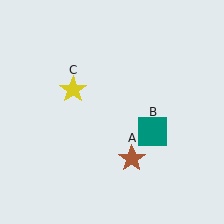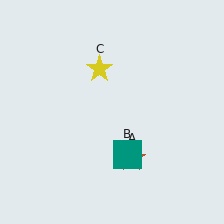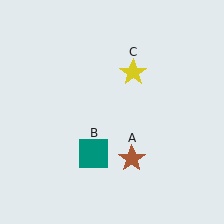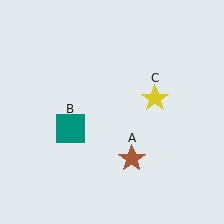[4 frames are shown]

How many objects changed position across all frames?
2 objects changed position: teal square (object B), yellow star (object C).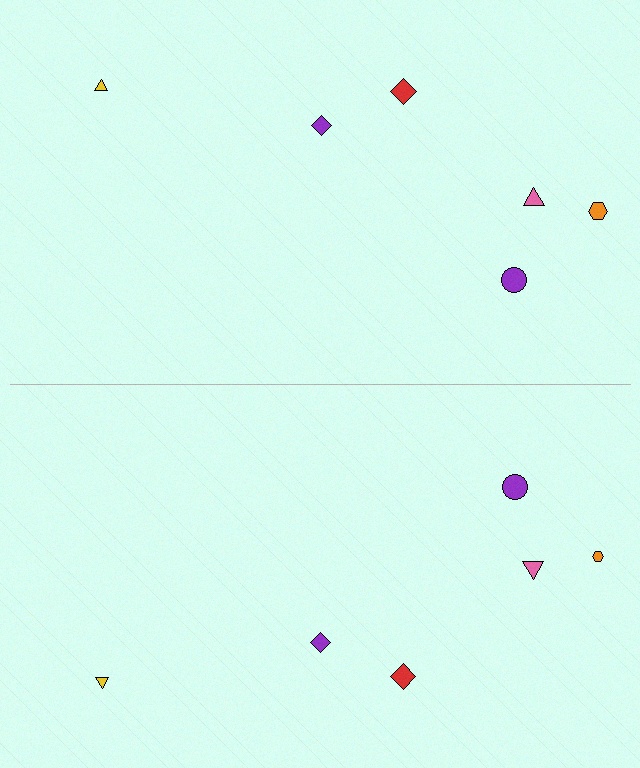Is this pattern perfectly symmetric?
No, the pattern is not perfectly symmetric. The orange hexagon on the bottom side has a different size than its mirror counterpart.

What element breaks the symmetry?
The orange hexagon on the bottom side has a different size than its mirror counterpart.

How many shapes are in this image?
There are 12 shapes in this image.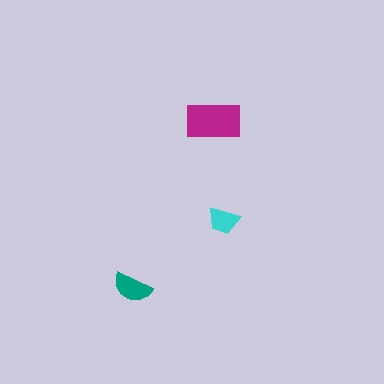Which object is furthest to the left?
The teal semicircle is leftmost.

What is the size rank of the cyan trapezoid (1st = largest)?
3rd.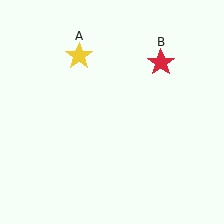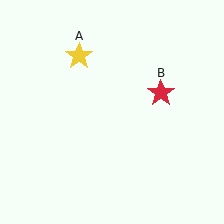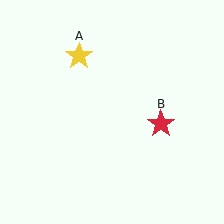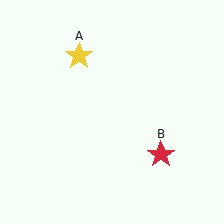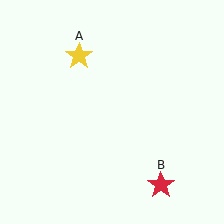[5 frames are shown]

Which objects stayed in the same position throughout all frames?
Yellow star (object A) remained stationary.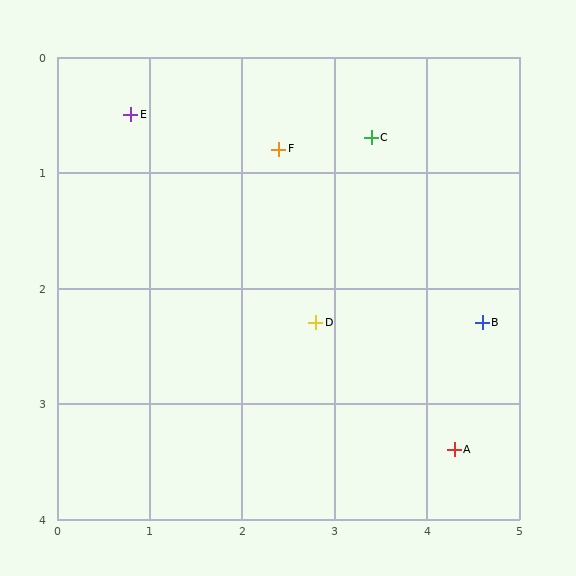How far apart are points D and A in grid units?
Points D and A are about 1.9 grid units apart.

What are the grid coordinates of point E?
Point E is at approximately (0.8, 0.5).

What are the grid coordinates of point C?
Point C is at approximately (3.4, 0.7).